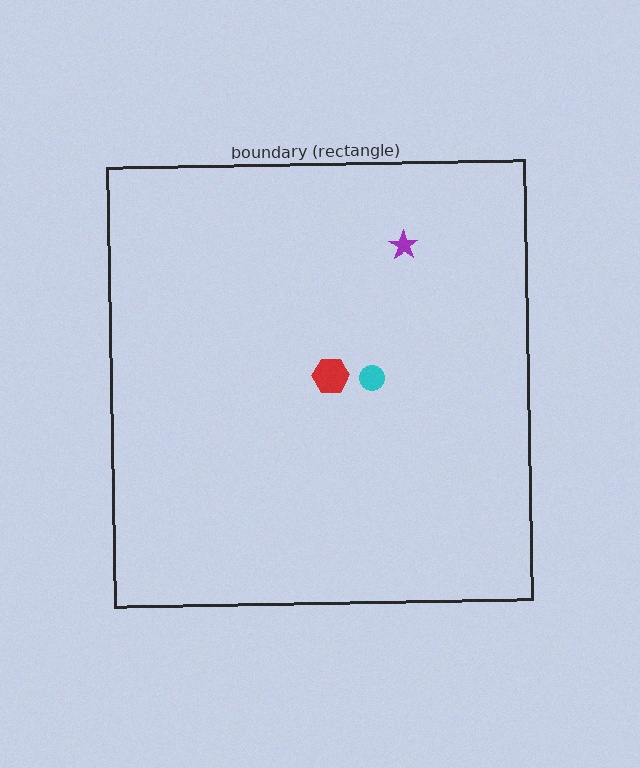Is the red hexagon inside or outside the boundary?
Inside.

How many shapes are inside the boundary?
3 inside, 0 outside.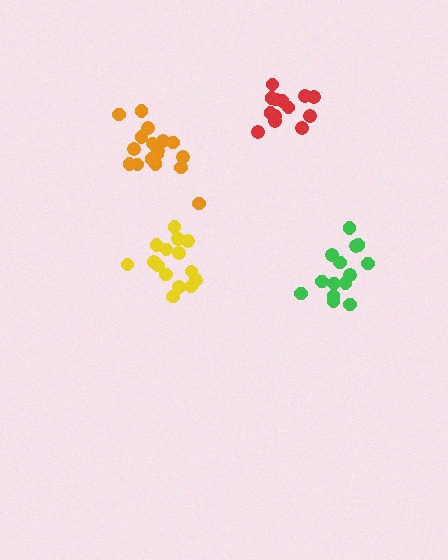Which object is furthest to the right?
The green cluster is rightmost.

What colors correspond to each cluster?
The clusters are colored: yellow, red, orange, green.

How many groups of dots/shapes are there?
There are 4 groups.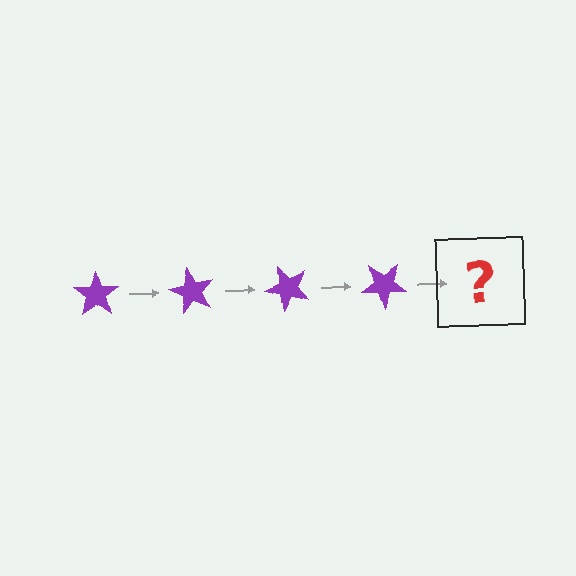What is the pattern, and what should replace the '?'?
The pattern is that the star rotates 60 degrees each step. The '?' should be a purple star rotated 240 degrees.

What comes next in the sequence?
The next element should be a purple star rotated 240 degrees.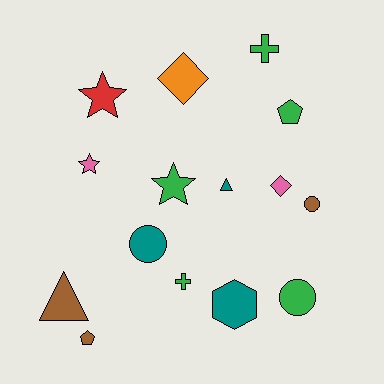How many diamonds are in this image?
There are 2 diamonds.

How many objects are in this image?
There are 15 objects.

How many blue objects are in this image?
There are no blue objects.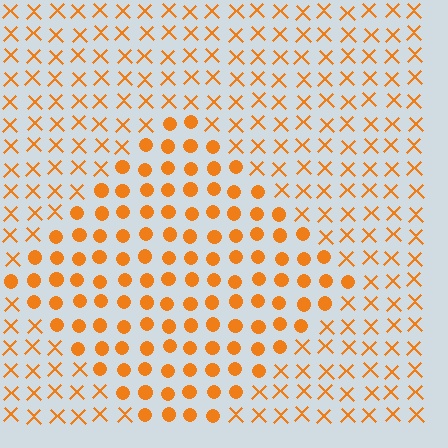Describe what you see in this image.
The image is filled with small orange elements arranged in a uniform grid. A diamond-shaped region contains circles, while the surrounding area contains X marks. The boundary is defined purely by the change in element shape.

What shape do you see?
I see a diamond.